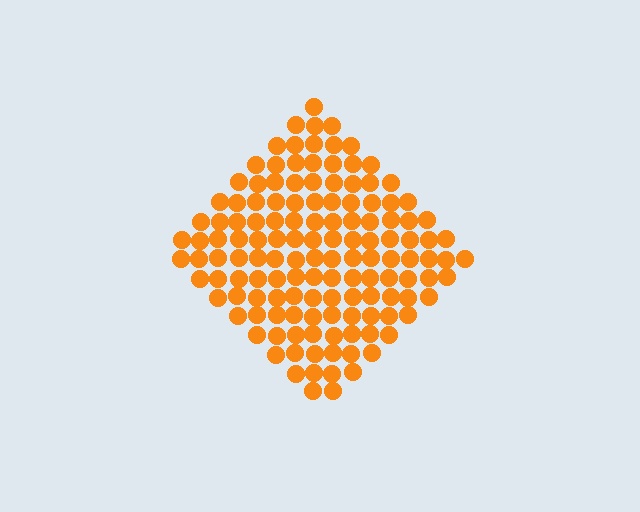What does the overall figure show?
The overall figure shows a diamond.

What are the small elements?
The small elements are circles.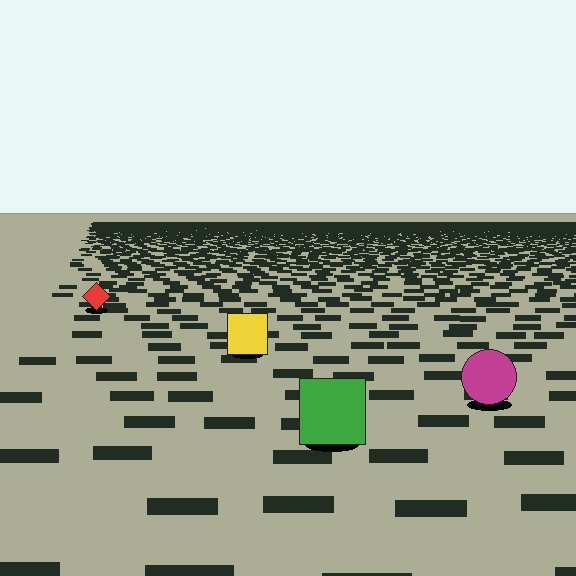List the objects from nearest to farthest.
From nearest to farthest: the green square, the magenta circle, the yellow square, the red diamond.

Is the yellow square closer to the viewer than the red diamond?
Yes. The yellow square is closer — you can tell from the texture gradient: the ground texture is coarser near it.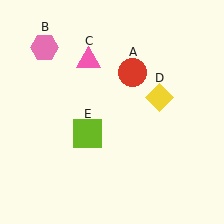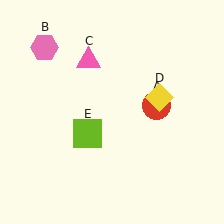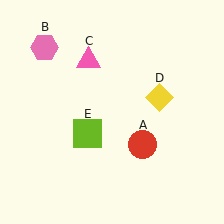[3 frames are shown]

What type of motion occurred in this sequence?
The red circle (object A) rotated clockwise around the center of the scene.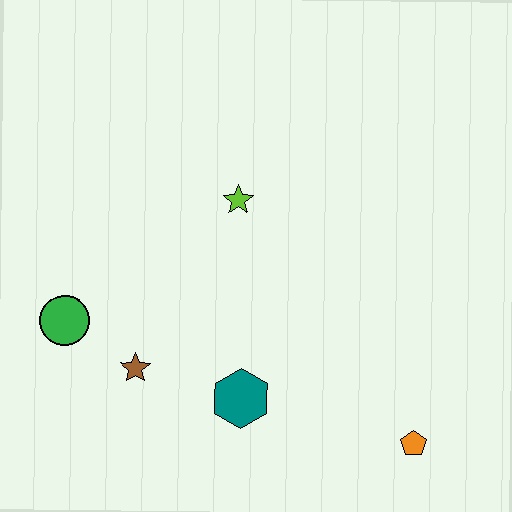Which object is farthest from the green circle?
The orange pentagon is farthest from the green circle.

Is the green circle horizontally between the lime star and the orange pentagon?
No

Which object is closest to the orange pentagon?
The teal hexagon is closest to the orange pentagon.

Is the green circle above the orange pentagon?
Yes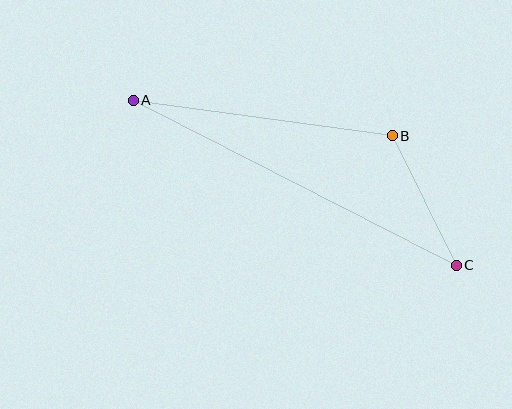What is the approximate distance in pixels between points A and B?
The distance between A and B is approximately 261 pixels.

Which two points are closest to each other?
Points B and C are closest to each other.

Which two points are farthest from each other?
Points A and C are farthest from each other.